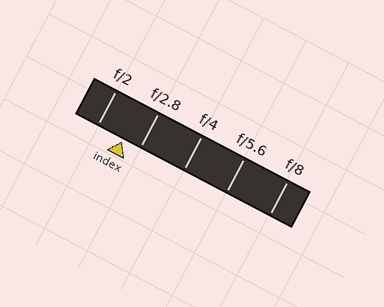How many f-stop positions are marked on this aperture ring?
There are 5 f-stop positions marked.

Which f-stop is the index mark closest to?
The index mark is closest to f/2.8.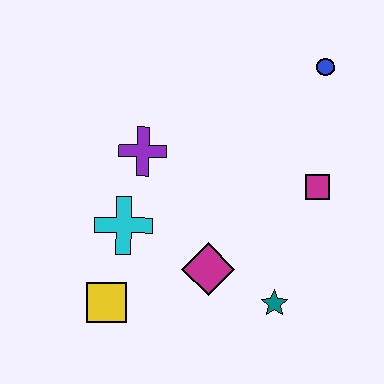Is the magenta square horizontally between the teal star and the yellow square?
No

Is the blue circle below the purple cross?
No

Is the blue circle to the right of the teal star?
Yes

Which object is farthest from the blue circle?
The yellow square is farthest from the blue circle.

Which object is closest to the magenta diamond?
The teal star is closest to the magenta diamond.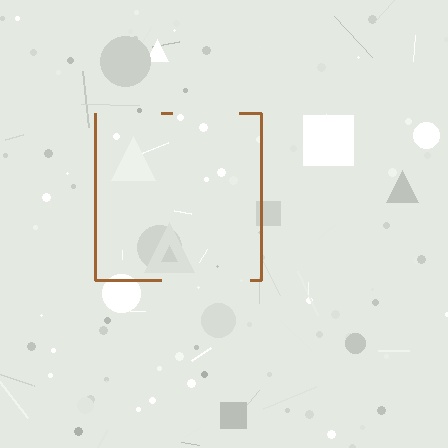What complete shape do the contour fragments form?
The contour fragments form a square.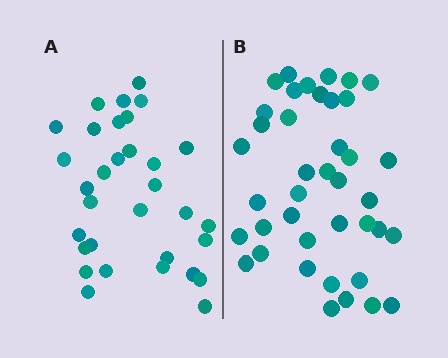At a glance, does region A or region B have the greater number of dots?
Region B (the right region) has more dots.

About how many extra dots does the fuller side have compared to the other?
Region B has roughly 8 or so more dots than region A.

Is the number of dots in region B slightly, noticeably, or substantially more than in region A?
Region B has noticeably more, but not dramatically so. The ratio is roughly 1.2 to 1.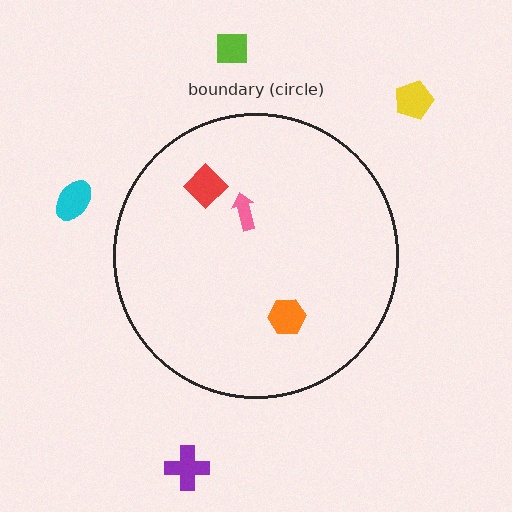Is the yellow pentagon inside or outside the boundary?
Outside.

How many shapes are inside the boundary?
3 inside, 4 outside.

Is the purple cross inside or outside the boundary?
Outside.